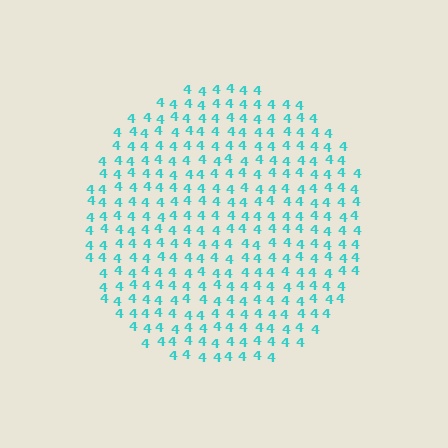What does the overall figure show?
The overall figure shows a circle.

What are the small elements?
The small elements are digit 4's.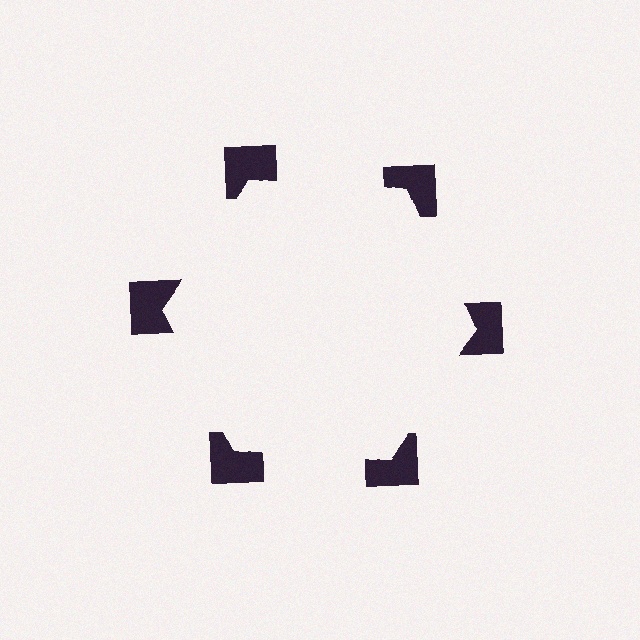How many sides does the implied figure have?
6 sides.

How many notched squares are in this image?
There are 6 — one at each vertex of the illusory hexagon.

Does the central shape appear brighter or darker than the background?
It typically appears slightly brighter than the background, even though no actual brightness change is drawn.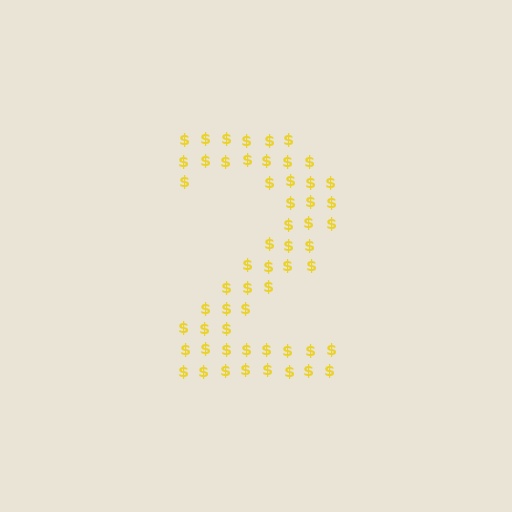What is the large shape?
The large shape is the digit 2.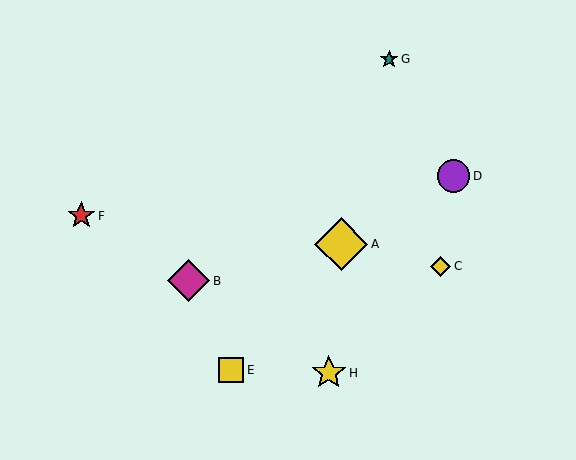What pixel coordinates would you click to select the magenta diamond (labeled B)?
Click at (188, 281) to select the magenta diamond B.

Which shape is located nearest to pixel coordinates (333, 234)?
The yellow diamond (labeled A) at (341, 244) is nearest to that location.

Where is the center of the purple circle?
The center of the purple circle is at (453, 176).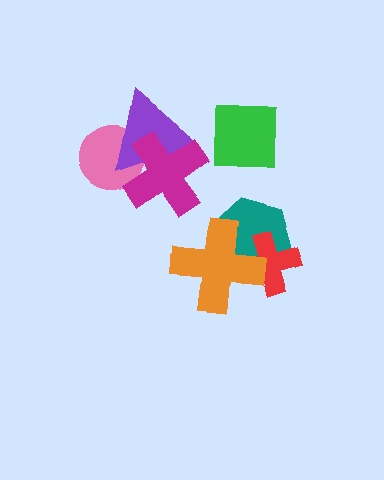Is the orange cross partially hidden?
No, no other shape covers it.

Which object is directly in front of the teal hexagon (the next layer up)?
The red cross is directly in front of the teal hexagon.